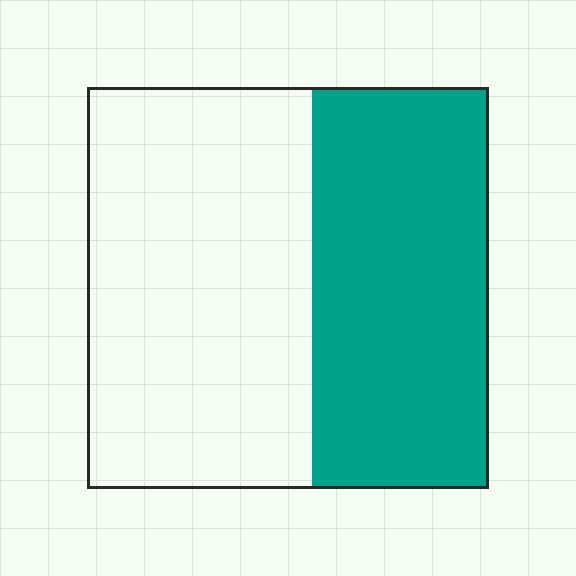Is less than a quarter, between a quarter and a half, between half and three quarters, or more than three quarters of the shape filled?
Between a quarter and a half.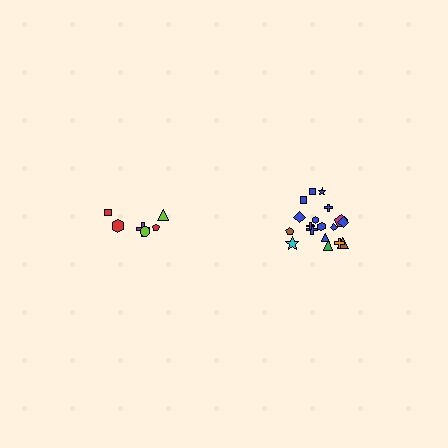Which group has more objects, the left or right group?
The right group.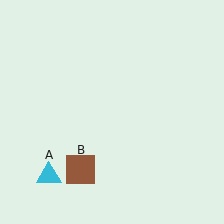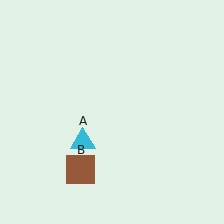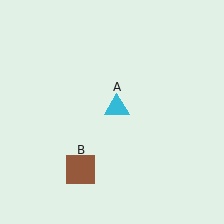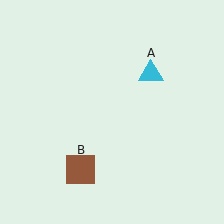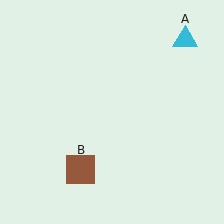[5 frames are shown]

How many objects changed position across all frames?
1 object changed position: cyan triangle (object A).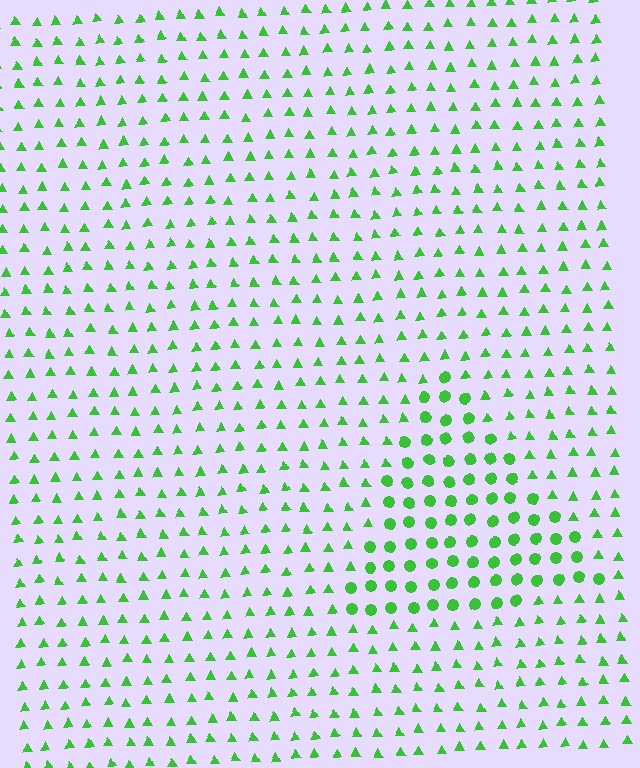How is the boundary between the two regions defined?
The boundary is defined by a change in element shape: circles inside vs. triangles outside. All elements share the same color and spacing.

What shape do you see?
I see a triangle.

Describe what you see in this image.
The image is filled with small green elements arranged in a uniform grid. A triangle-shaped region contains circles, while the surrounding area contains triangles. The boundary is defined purely by the change in element shape.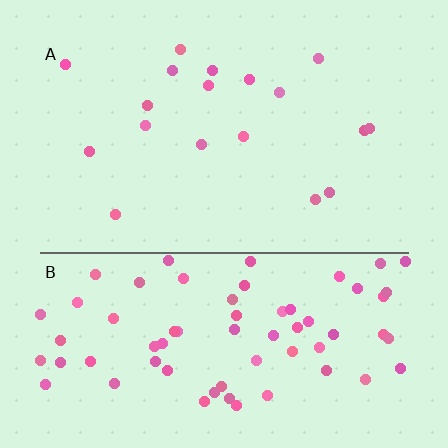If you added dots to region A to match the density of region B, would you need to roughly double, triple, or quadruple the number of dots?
Approximately quadruple.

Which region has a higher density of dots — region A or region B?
B (the bottom).